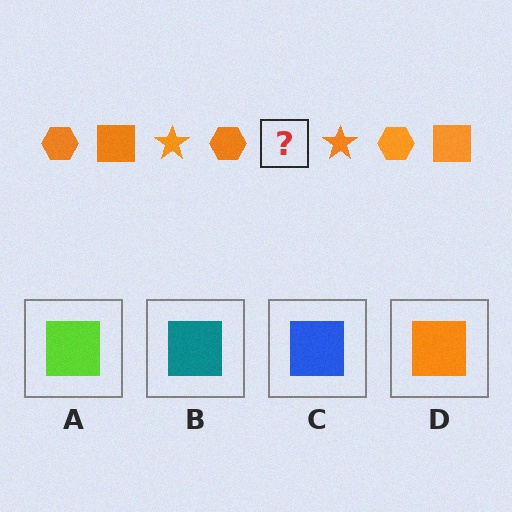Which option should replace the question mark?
Option D.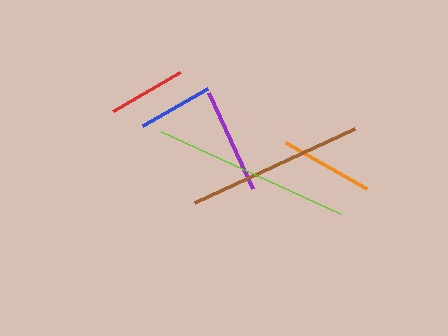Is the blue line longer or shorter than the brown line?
The brown line is longer than the blue line.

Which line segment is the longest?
The lime line is the longest at approximately 197 pixels.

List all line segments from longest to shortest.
From longest to shortest: lime, brown, purple, orange, red, blue.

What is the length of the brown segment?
The brown segment is approximately 176 pixels long.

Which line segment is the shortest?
The blue line is the shortest at approximately 76 pixels.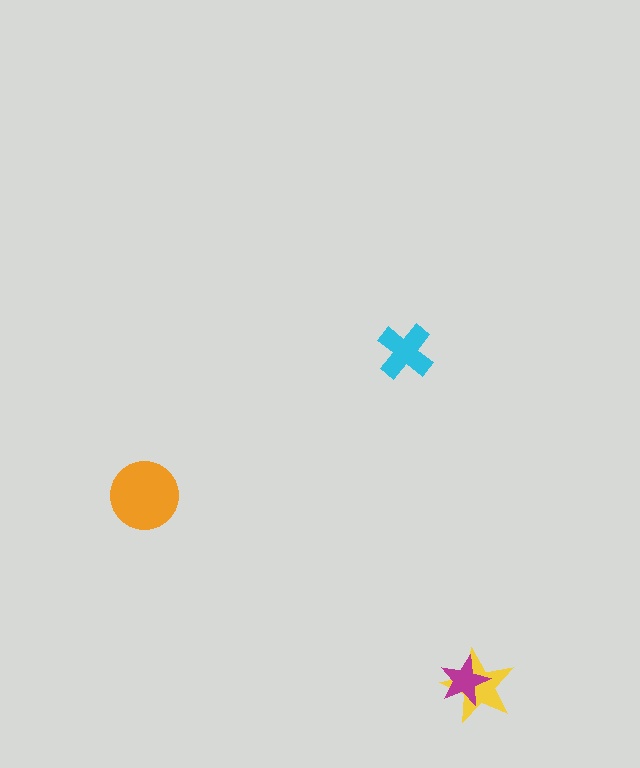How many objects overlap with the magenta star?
1 object overlaps with the magenta star.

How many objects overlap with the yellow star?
1 object overlaps with the yellow star.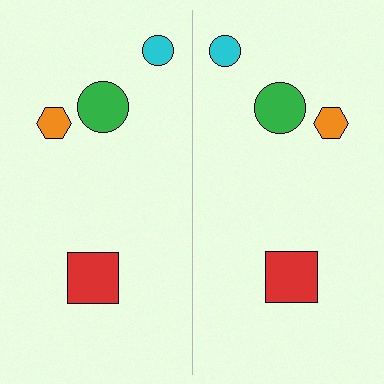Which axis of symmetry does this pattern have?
The pattern has a vertical axis of symmetry running through the center of the image.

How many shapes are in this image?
There are 8 shapes in this image.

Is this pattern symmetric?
Yes, this pattern has bilateral (reflection) symmetry.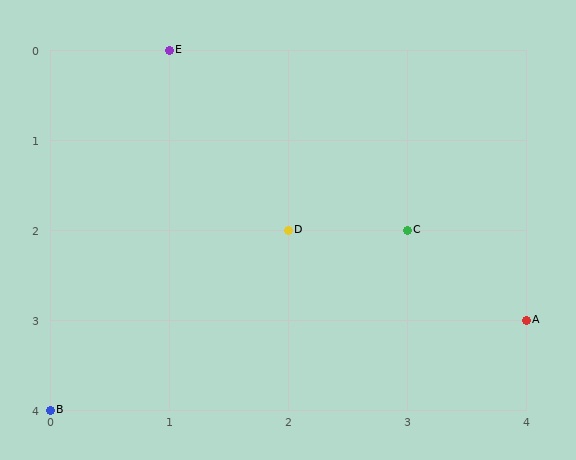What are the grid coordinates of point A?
Point A is at grid coordinates (4, 3).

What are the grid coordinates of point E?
Point E is at grid coordinates (1, 0).